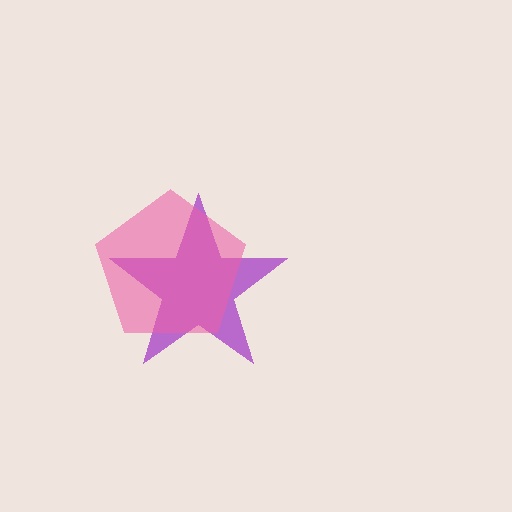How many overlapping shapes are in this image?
There are 2 overlapping shapes in the image.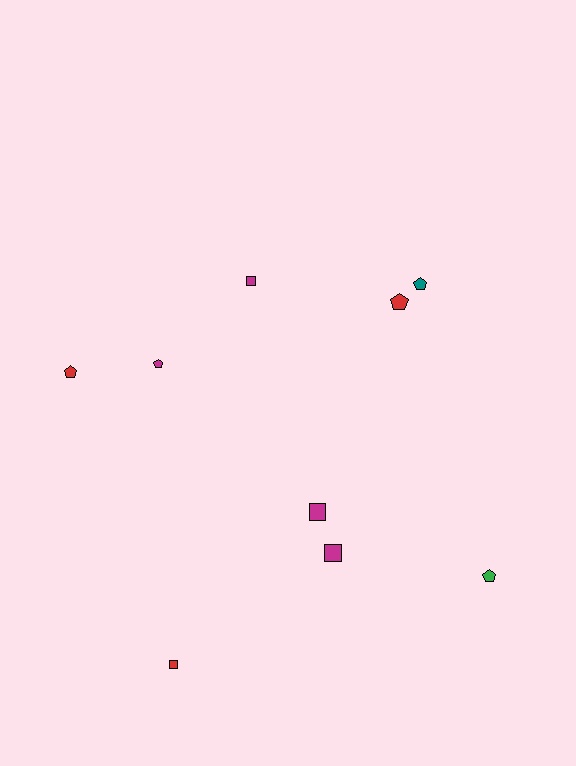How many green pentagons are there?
There is 1 green pentagon.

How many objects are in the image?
There are 9 objects.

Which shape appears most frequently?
Pentagon, with 5 objects.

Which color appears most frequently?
Magenta, with 4 objects.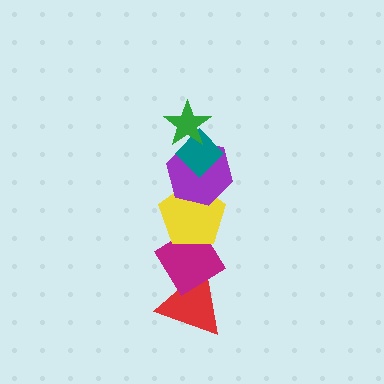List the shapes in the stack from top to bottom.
From top to bottom: the green star, the teal diamond, the purple hexagon, the yellow pentagon, the magenta diamond, the red triangle.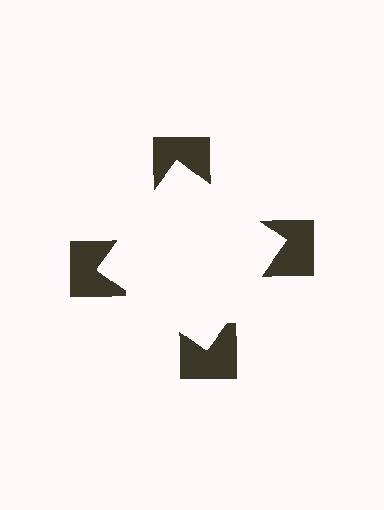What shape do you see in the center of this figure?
An illusory square — its edges are inferred from the aligned wedge cuts in the notched squares, not physically drawn.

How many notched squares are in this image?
There are 4 — one at each vertex of the illusory square.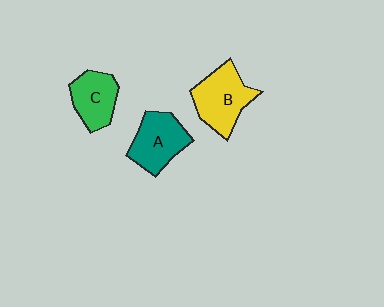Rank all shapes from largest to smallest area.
From largest to smallest: B (yellow), A (teal), C (green).